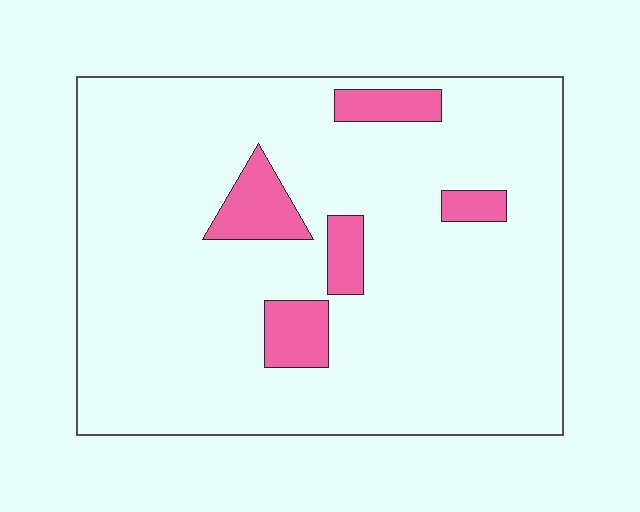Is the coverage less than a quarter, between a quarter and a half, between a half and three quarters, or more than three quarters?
Less than a quarter.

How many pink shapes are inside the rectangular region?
5.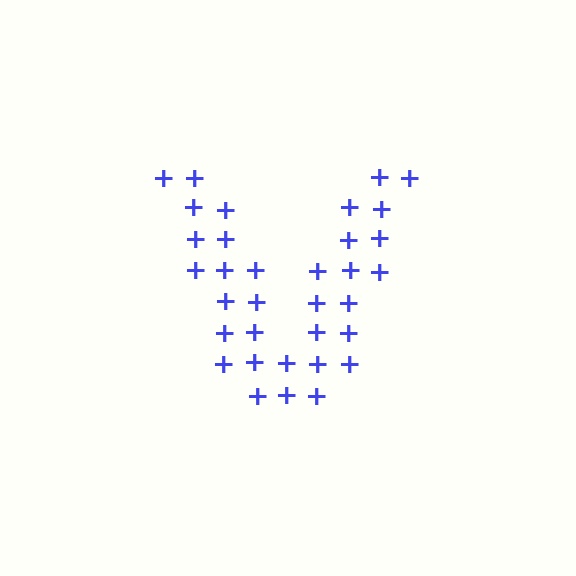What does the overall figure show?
The overall figure shows the letter V.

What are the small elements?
The small elements are plus signs.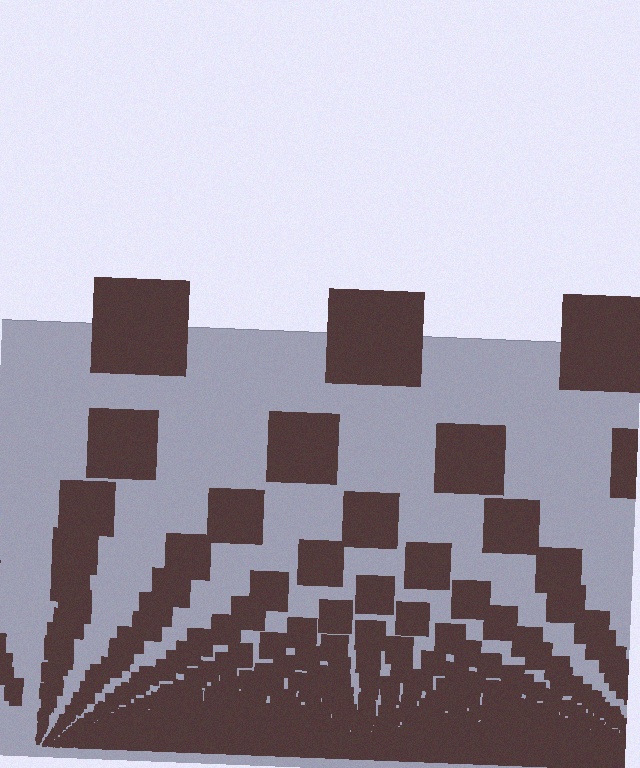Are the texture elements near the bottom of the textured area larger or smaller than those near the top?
Smaller. The gradient is inverted — elements near the bottom are smaller and denser.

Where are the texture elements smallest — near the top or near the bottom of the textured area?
Near the bottom.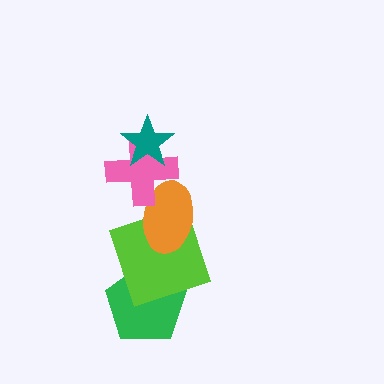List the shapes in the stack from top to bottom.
From top to bottom: the teal star, the pink cross, the orange ellipse, the lime square, the green pentagon.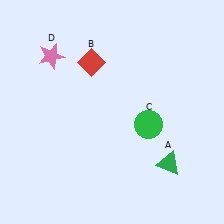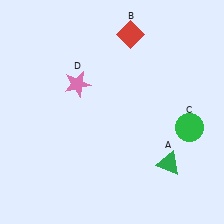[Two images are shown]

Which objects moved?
The objects that moved are: the red diamond (B), the green circle (C), the pink star (D).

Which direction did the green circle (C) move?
The green circle (C) moved right.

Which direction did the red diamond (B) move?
The red diamond (B) moved right.